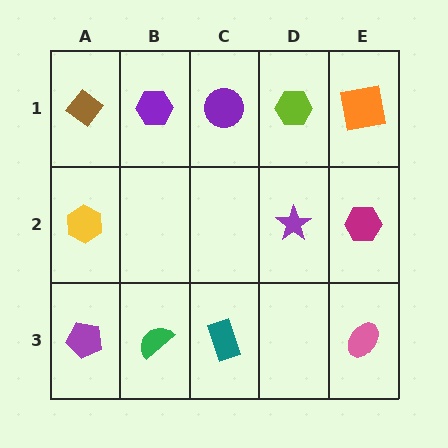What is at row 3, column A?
A purple pentagon.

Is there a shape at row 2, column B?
No, that cell is empty.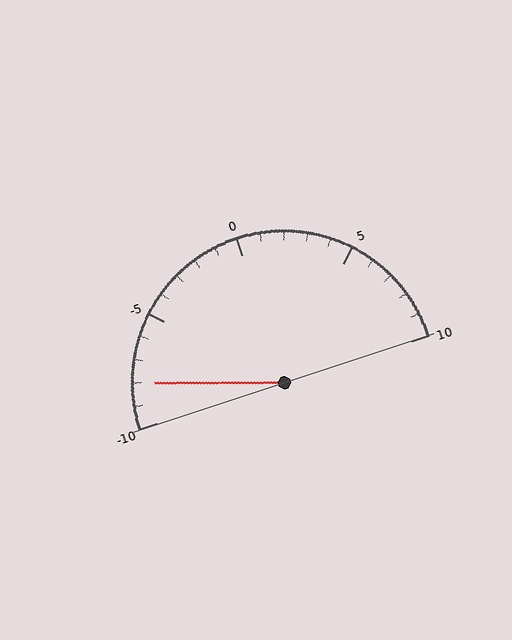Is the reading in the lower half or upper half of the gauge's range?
The reading is in the lower half of the range (-10 to 10).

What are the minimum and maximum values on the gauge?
The gauge ranges from -10 to 10.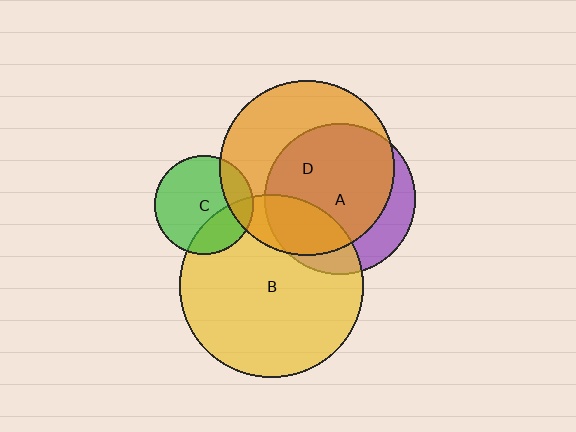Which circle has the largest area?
Circle B (yellow).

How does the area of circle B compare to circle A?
Approximately 1.5 times.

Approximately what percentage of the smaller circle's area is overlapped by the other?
Approximately 30%.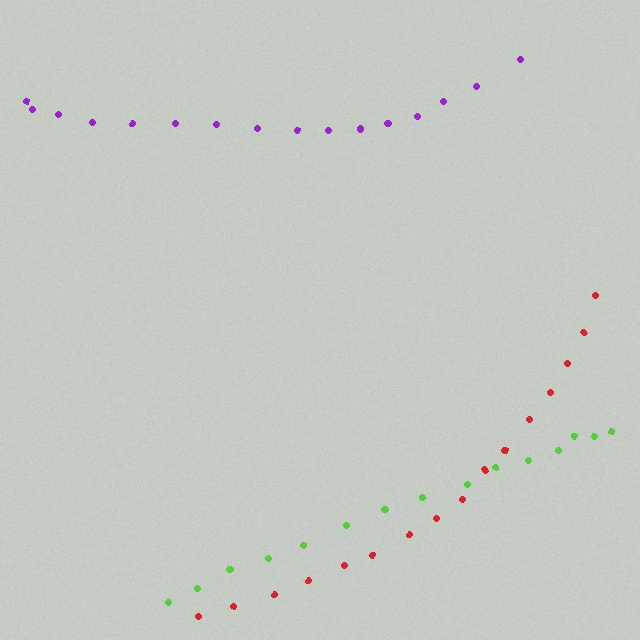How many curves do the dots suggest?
There are 3 distinct paths.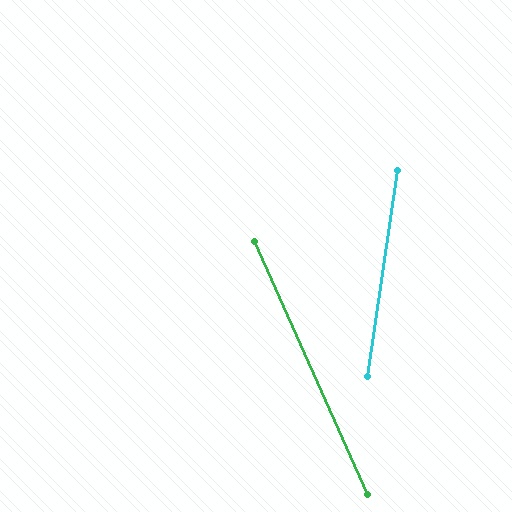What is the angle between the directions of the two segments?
Approximately 32 degrees.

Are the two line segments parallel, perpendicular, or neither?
Neither parallel nor perpendicular — they differ by about 32°.